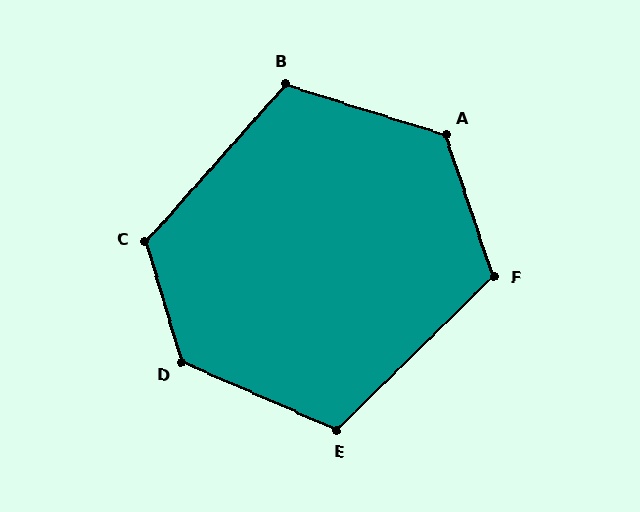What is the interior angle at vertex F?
Approximately 116 degrees (obtuse).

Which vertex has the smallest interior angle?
E, at approximately 112 degrees.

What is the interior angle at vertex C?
Approximately 122 degrees (obtuse).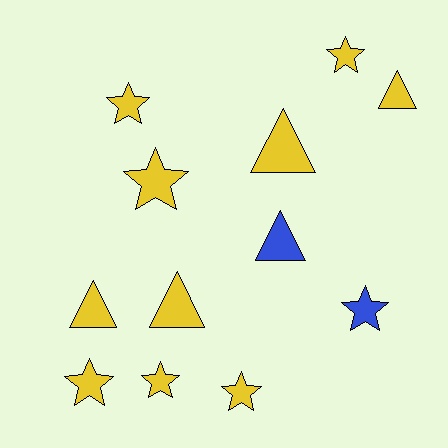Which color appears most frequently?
Yellow, with 10 objects.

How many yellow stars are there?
There are 6 yellow stars.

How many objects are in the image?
There are 12 objects.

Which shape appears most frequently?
Star, with 7 objects.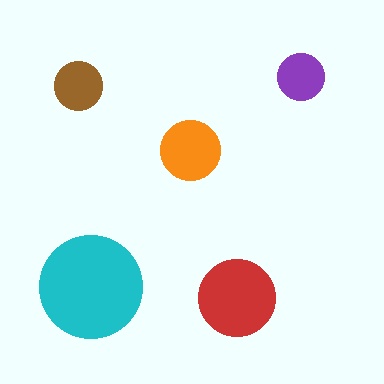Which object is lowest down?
The red circle is bottommost.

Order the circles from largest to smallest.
the cyan one, the red one, the orange one, the brown one, the purple one.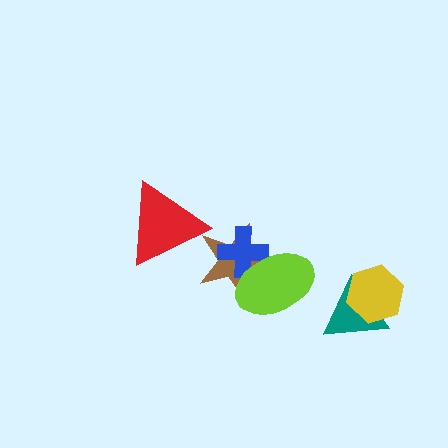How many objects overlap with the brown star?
3 objects overlap with the brown star.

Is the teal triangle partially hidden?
Yes, it is partially covered by another shape.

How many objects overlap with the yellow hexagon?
1 object overlaps with the yellow hexagon.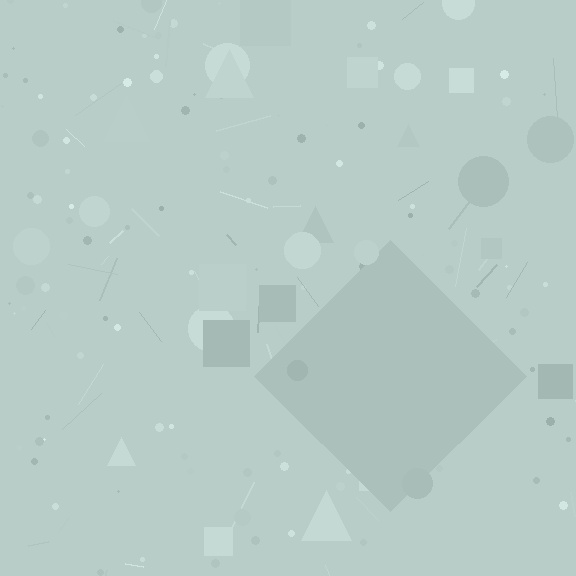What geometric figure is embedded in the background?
A diamond is embedded in the background.